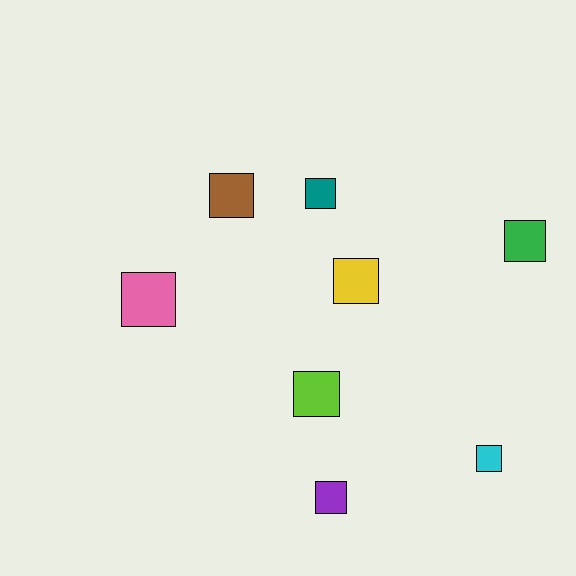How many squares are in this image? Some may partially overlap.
There are 8 squares.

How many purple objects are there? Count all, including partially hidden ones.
There is 1 purple object.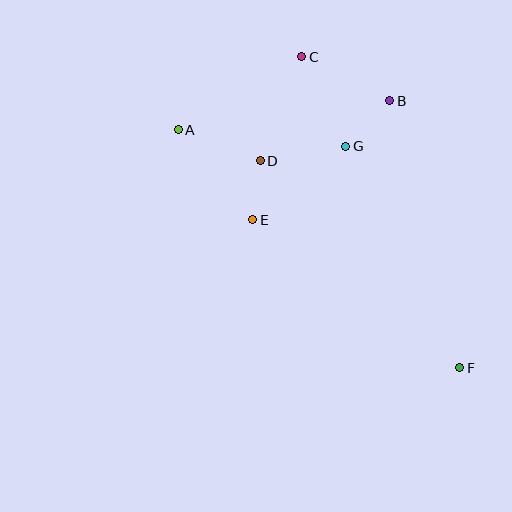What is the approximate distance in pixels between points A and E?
The distance between A and E is approximately 117 pixels.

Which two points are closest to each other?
Points D and E are closest to each other.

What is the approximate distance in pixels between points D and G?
The distance between D and G is approximately 87 pixels.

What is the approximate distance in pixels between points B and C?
The distance between B and C is approximately 99 pixels.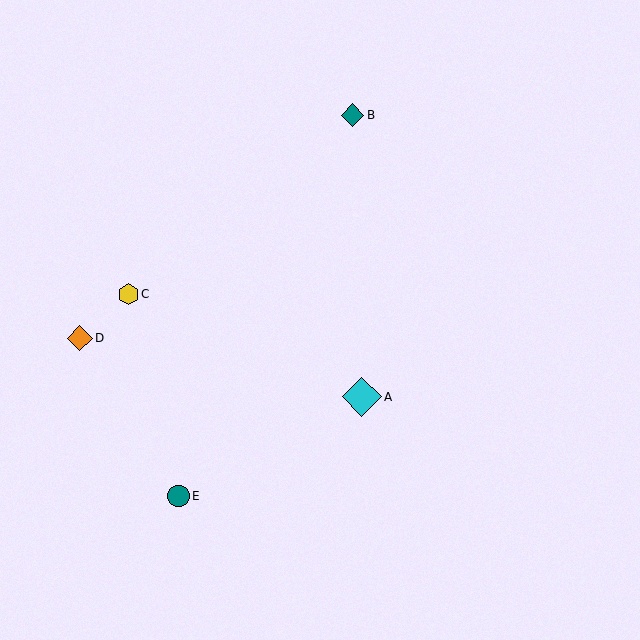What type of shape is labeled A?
Shape A is a cyan diamond.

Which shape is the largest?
The cyan diamond (labeled A) is the largest.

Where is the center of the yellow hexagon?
The center of the yellow hexagon is at (128, 294).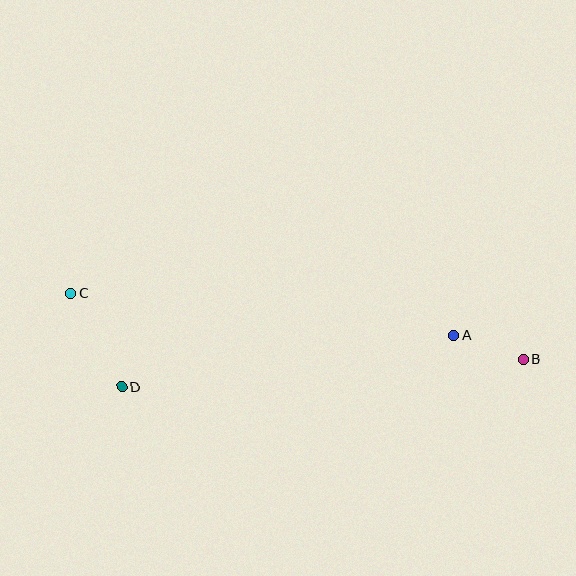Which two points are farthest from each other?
Points B and C are farthest from each other.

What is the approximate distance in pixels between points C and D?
The distance between C and D is approximately 106 pixels.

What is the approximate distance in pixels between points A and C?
The distance between A and C is approximately 386 pixels.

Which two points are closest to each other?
Points A and B are closest to each other.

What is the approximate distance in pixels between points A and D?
The distance between A and D is approximately 337 pixels.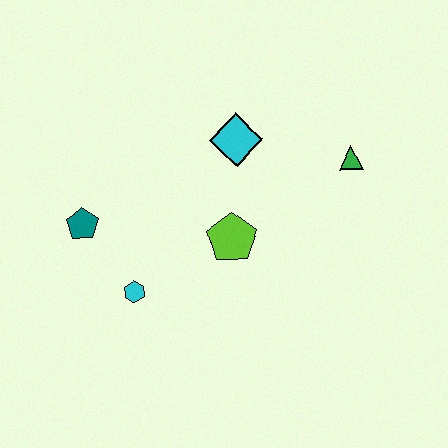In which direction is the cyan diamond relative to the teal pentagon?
The cyan diamond is to the right of the teal pentagon.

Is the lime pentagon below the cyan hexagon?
No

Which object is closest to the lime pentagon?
The cyan diamond is closest to the lime pentagon.